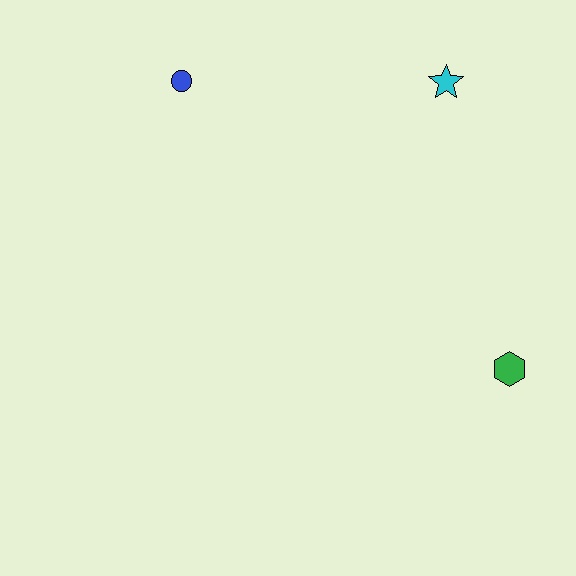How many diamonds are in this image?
There are no diamonds.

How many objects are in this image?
There are 3 objects.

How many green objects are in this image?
There is 1 green object.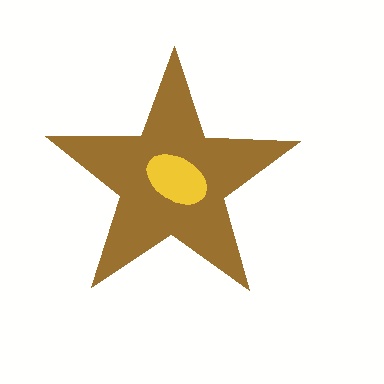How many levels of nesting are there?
2.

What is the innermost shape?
The yellow ellipse.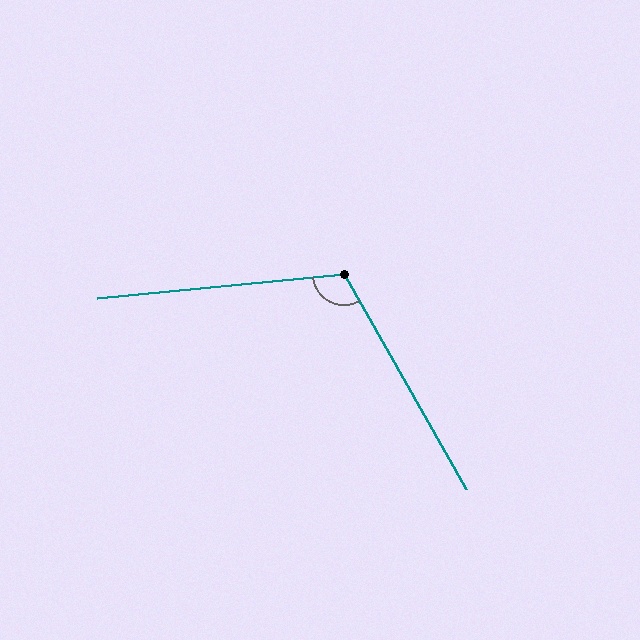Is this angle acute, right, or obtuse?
It is obtuse.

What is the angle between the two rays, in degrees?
Approximately 114 degrees.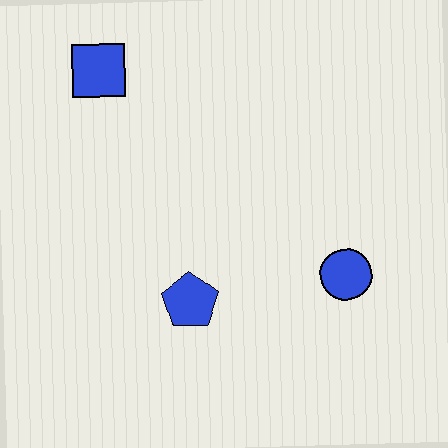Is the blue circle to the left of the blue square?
No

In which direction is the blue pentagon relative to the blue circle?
The blue pentagon is to the left of the blue circle.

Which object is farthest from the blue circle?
The blue square is farthest from the blue circle.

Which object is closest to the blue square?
The blue pentagon is closest to the blue square.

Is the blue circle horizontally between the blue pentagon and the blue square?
No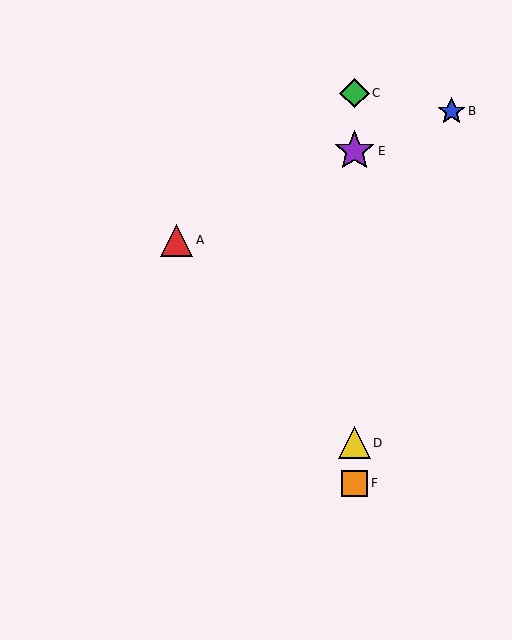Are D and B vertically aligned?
No, D is at x≈354 and B is at x≈452.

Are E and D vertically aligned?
Yes, both are at x≈354.